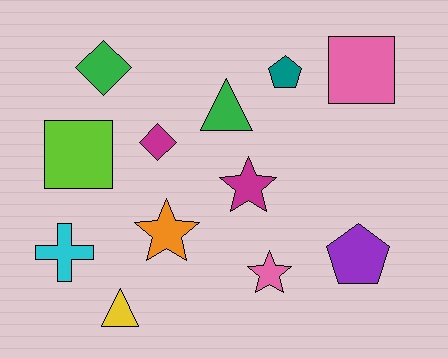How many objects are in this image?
There are 12 objects.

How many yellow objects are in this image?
There is 1 yellow object.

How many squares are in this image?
There are 2 squares.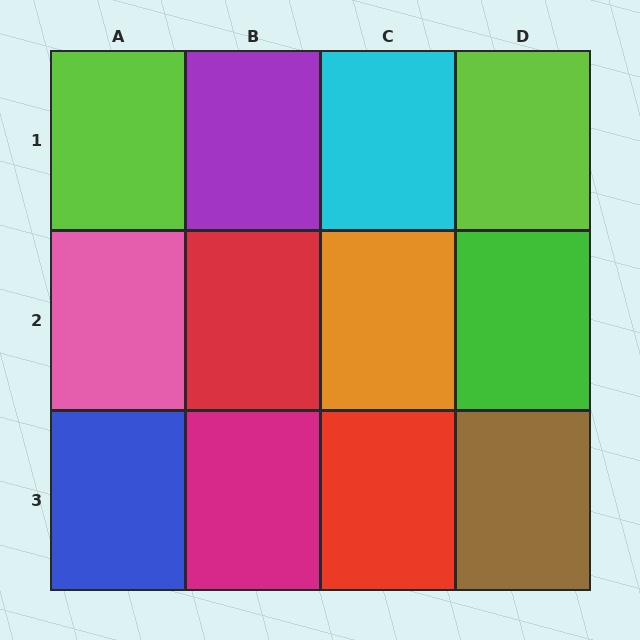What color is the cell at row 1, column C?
Cyan.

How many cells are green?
1 cell is green.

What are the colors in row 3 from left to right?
Blue, magenta, red, brown.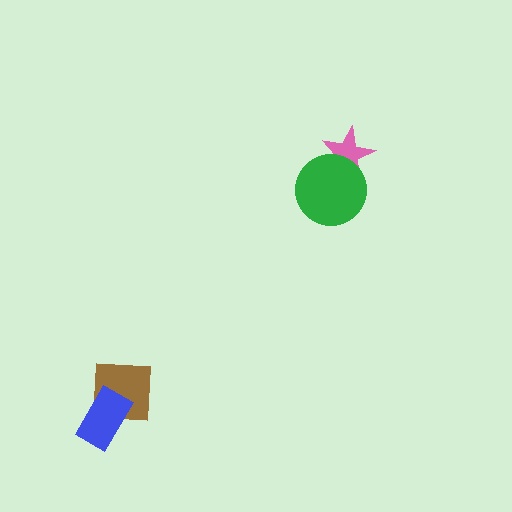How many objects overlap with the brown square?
1 object overlaps with the brown square.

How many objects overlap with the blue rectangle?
1 object overlaps with the blue rectangle.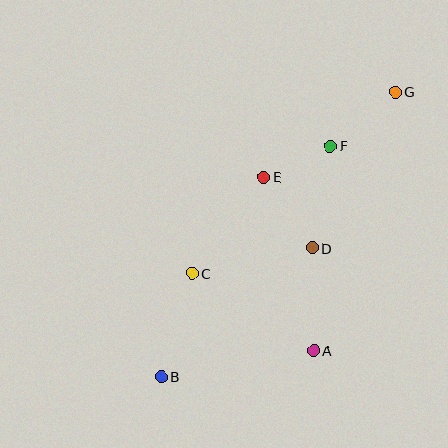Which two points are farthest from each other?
Points B and G are farthest from each other.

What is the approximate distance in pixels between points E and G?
The distance between E and G is approximately 156 pixels.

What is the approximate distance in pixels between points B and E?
The distance between B and E is approximately 225 pixels.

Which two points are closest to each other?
Points E and F are closest to each other.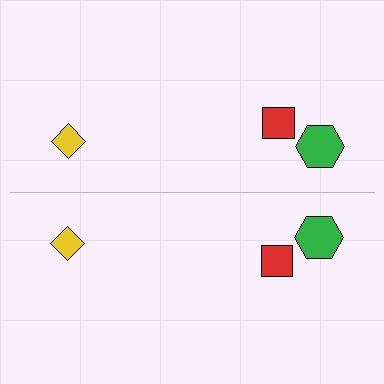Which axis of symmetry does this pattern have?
The pattern has a horizontal axis of symmetry running through the center of the image.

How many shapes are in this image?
There are 6 shapes in this image.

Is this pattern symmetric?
Yes, this pattern has bilateral (reflection) symmetry.